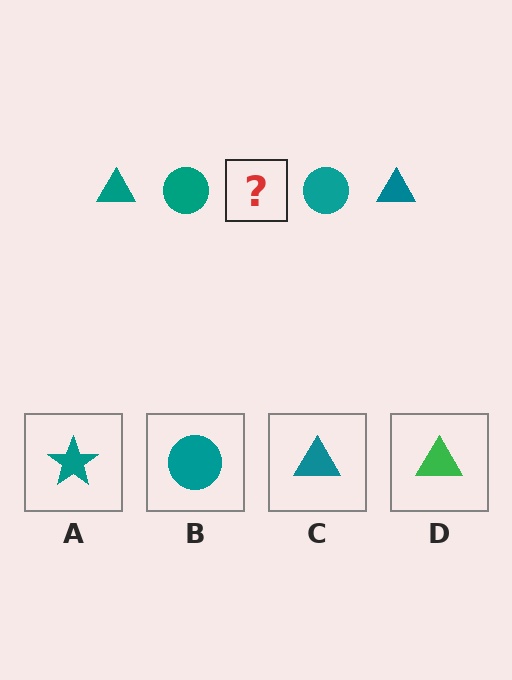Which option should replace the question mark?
Option C.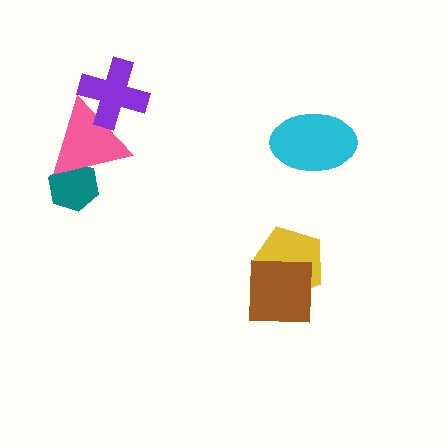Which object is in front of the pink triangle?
The purple cross is in front of the pink triangle.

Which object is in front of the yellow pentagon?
The brown square is in front of the yellow pentagon.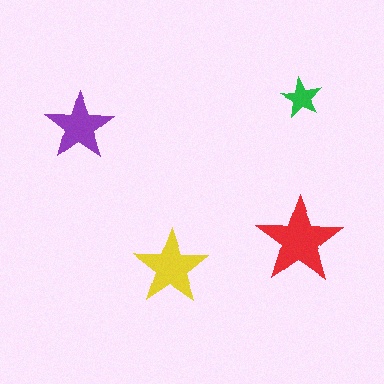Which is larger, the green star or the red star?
The red one.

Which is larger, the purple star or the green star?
The purple one.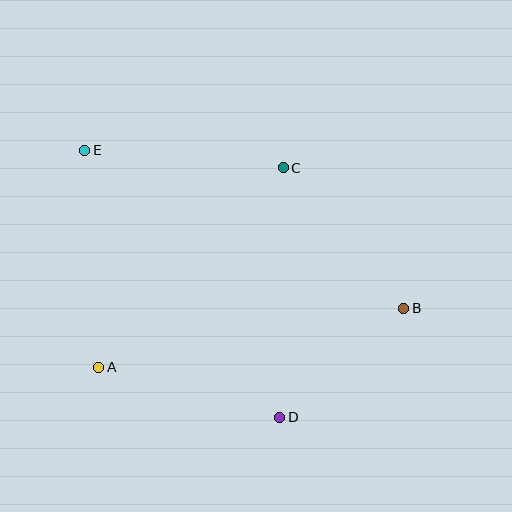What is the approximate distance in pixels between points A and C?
The distance between A and C is approximately 272 pixels.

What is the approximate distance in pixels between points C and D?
The distance between C and D is approximately 249 pixels.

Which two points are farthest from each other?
Points B and E are farthest from each other.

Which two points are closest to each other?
Points B and D are closest to each other.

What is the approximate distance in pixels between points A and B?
The distance between A and B is approximately 311 pixels.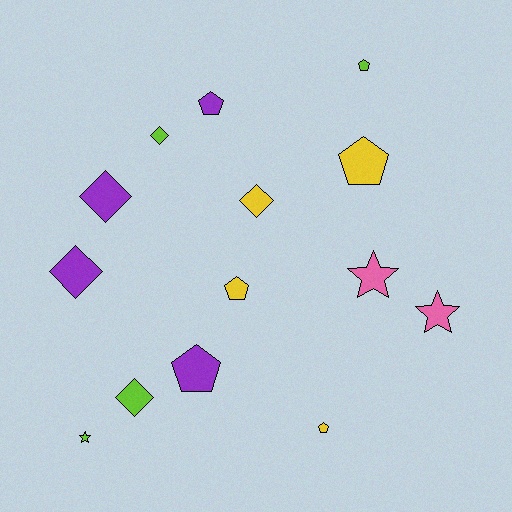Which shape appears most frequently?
Pentagon, with 6 objects.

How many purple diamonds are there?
There are 2 purple diamonds.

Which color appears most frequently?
Yellow, with 4 objects.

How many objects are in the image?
There are 14 objects.